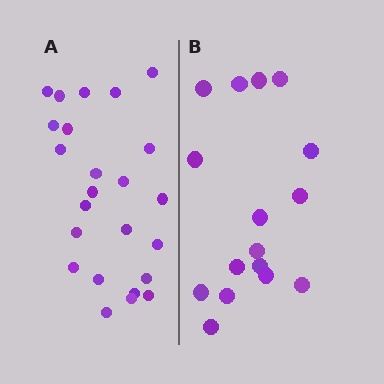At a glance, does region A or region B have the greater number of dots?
Region A (the left region) has more dots.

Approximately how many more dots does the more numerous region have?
Region A has roughly 8 or so more dots than region B.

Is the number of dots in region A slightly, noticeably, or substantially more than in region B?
Region A has substantially more. The ratio is roughly 1.5 to 1.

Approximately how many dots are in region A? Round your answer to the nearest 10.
About 20 dots. (The exact count is 24, which rounds to 20.)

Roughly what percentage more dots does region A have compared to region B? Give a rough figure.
About 50% more.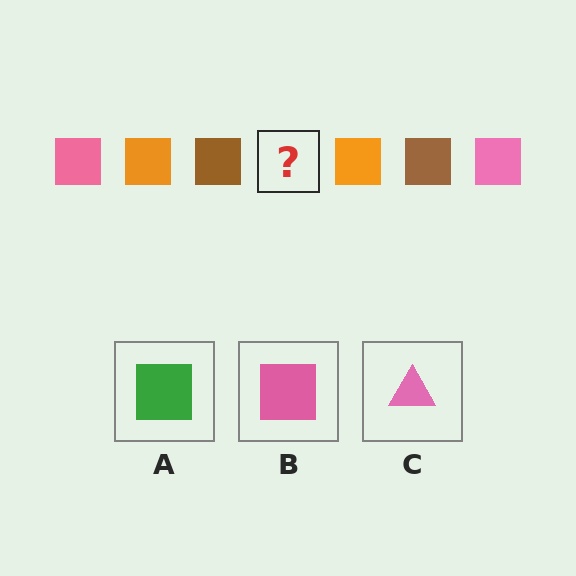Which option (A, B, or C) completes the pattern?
B.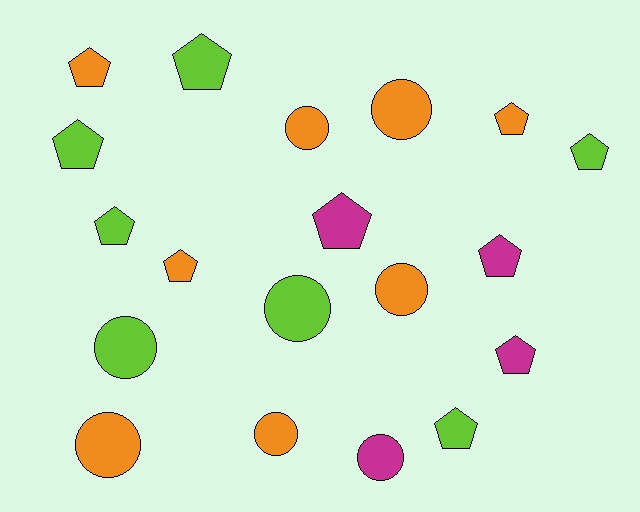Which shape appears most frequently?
Pentagon, with 11 objects.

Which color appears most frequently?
Orange, with 8 objects.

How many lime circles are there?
There are 2 lime circles.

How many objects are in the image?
There are 19 objects.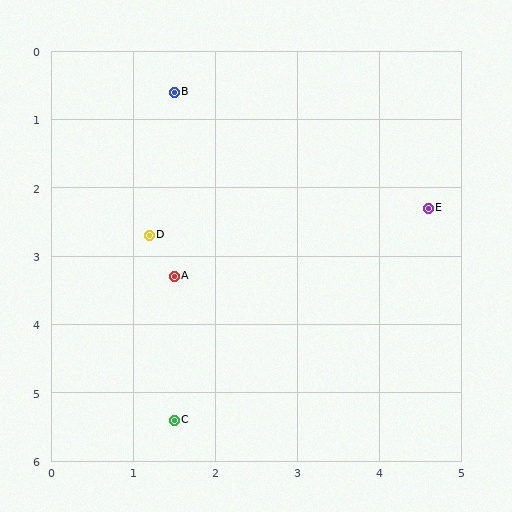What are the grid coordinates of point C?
Point C is at approximately (1.5, 5.4).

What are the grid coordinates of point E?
Point E is at approximately (4.6, 2.3).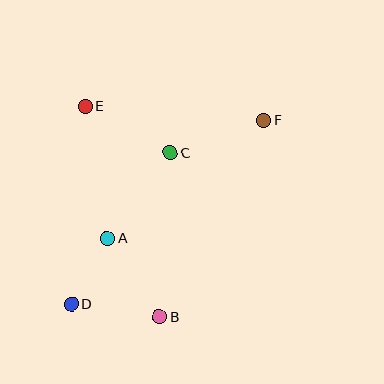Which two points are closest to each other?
Points A and D are closest to each other.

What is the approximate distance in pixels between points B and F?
The distance between B and F is approximately 223 pixels.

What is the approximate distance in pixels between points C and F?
The distance between C and F is approximately 99 pixels.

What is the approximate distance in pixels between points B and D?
The distance between B and D is approximately 89 pixels.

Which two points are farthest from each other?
Points D and F are farthest from each other.